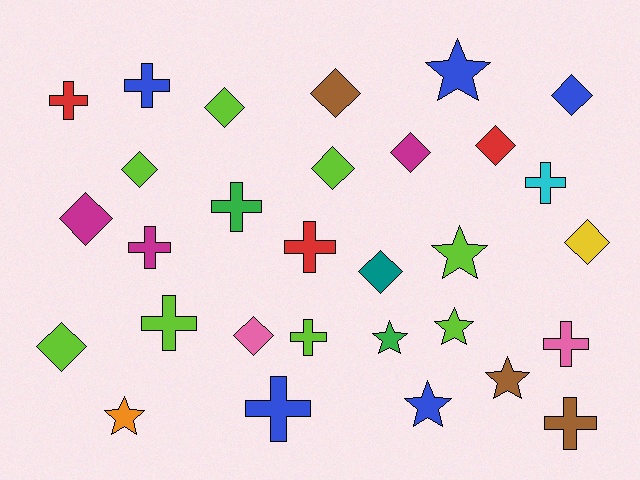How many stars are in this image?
There are 7 stars.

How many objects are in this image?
There are 30 objects.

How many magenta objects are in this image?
There are 3 magenta objects.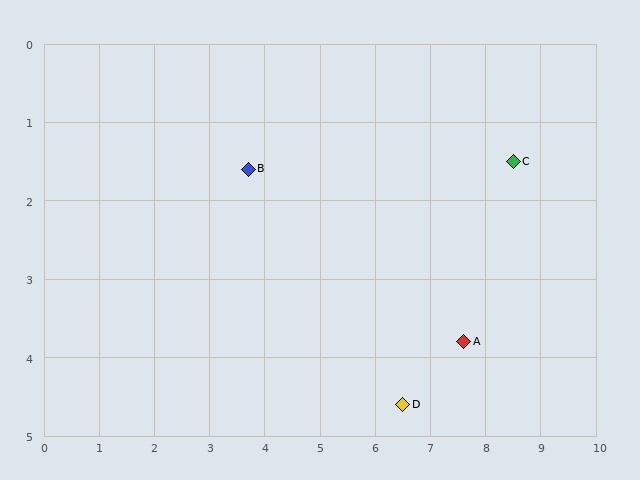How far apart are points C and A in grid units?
Points C and A are about 2.5 grid units apart.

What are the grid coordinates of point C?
Point C is at approximately (8.5, 1.5).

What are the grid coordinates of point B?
Point B is at approximately (3.7, 1.6).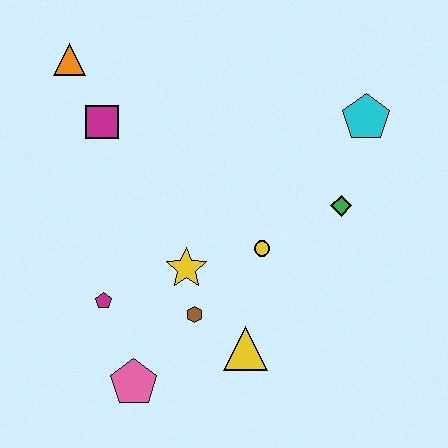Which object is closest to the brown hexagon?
The yellow star is closest to the brown hexagon.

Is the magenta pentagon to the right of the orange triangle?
Yes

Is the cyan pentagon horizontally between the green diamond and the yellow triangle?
No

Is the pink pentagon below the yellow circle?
Yes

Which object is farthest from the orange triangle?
The yellow triangle is farthest from the orange triangle.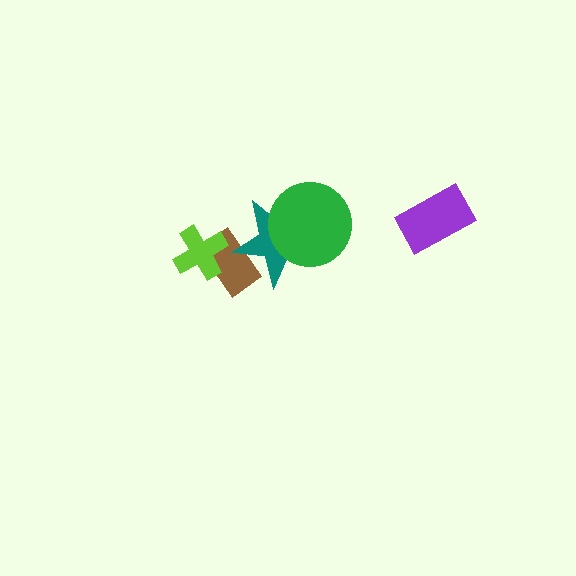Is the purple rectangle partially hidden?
No, no other shape covers it.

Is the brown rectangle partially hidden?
Yes, it is partially covered by another shape.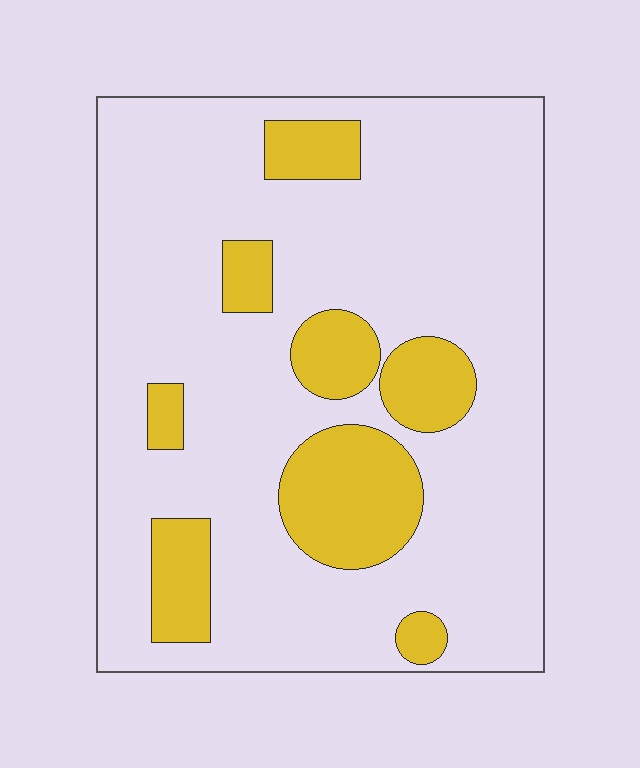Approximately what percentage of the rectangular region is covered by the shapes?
Approximately 20%.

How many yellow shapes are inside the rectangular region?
8.